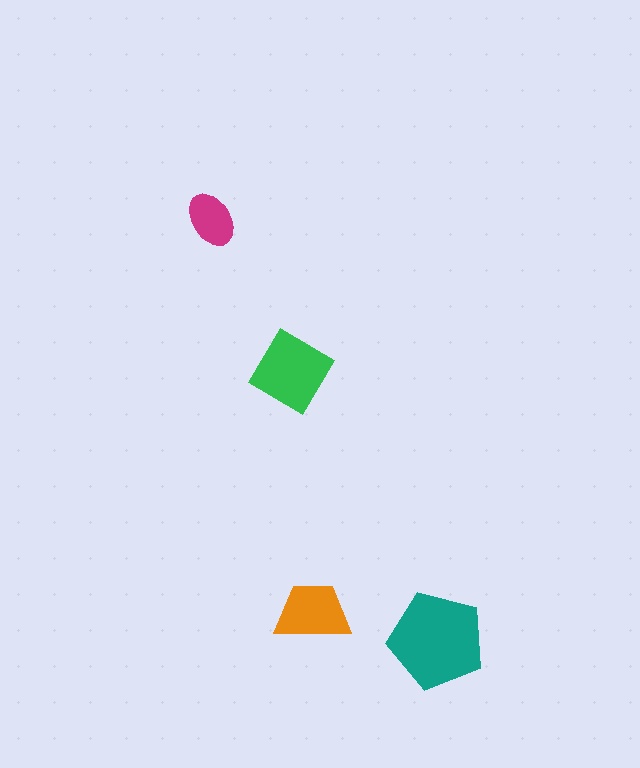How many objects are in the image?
There are 4 objects in the image.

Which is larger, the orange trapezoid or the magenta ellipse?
The orange trapezoid.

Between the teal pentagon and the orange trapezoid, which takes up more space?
The teal pentagon.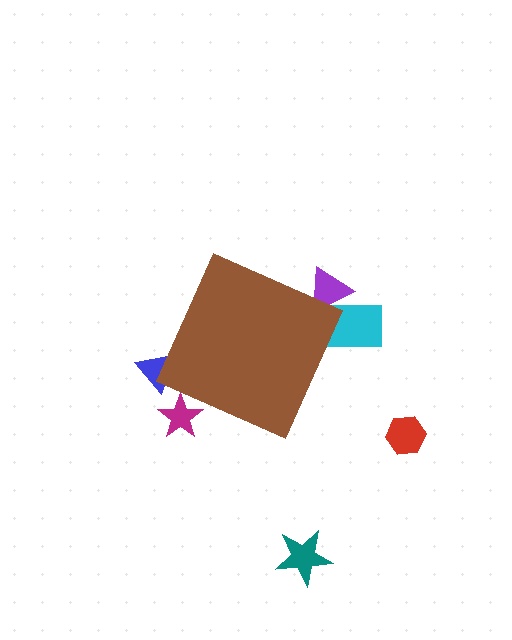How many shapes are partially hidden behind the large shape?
4 shapes are partially hidden.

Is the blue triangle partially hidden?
Yes, the blue triangle is partially hidden behind the brown diamond.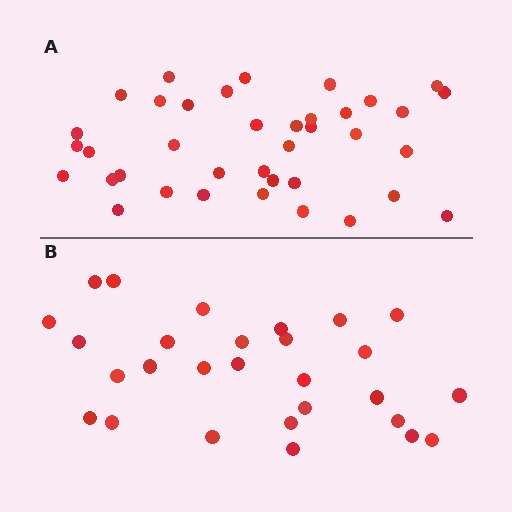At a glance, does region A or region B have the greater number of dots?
Region A (the top region) has more dots.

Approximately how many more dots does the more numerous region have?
Region A has roughly 10 or so more dots than region B.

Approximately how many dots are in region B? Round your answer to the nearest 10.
About 30 dots. (The exact count is 28, which rounds to 30.)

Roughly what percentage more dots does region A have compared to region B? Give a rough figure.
About 35% more.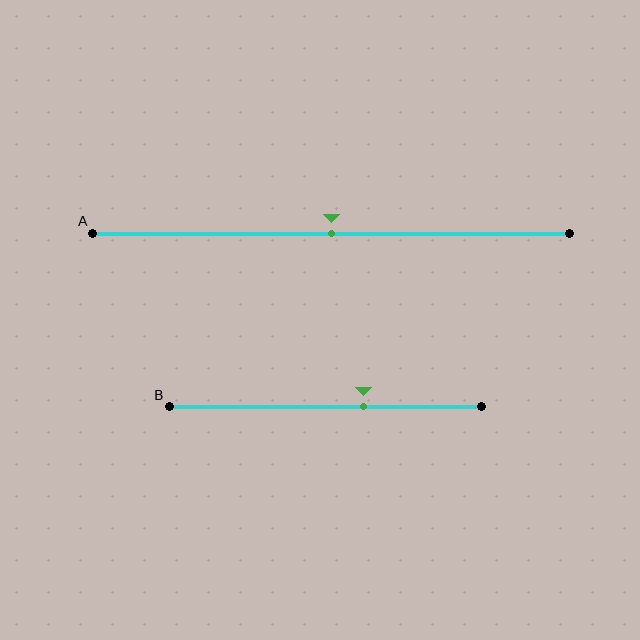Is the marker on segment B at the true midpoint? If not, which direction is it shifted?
No, the marker on segment B is shifted to the right by about 12% of the segment length.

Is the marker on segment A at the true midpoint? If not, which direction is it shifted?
Yes, the marker on segment A is at the true midpoint.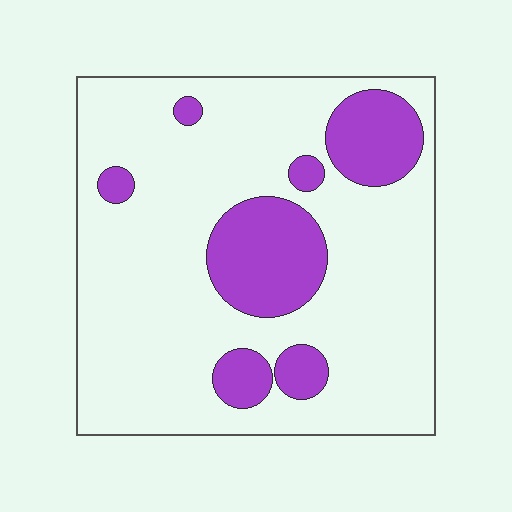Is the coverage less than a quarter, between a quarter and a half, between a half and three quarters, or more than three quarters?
Less than a quarter.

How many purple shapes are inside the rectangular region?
7.